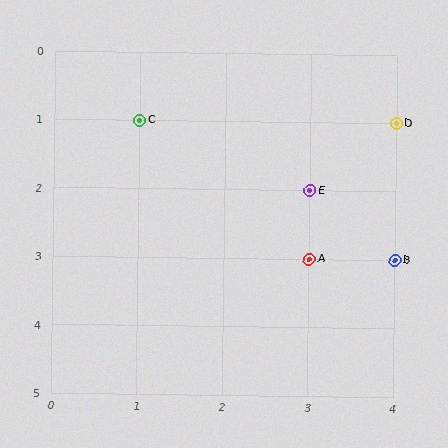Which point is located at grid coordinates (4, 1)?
Point D is at (4, 1).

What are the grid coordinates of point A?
Point A is at grid coordinates (3, 3).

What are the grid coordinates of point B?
Point B is at grid coordinates (4, 3).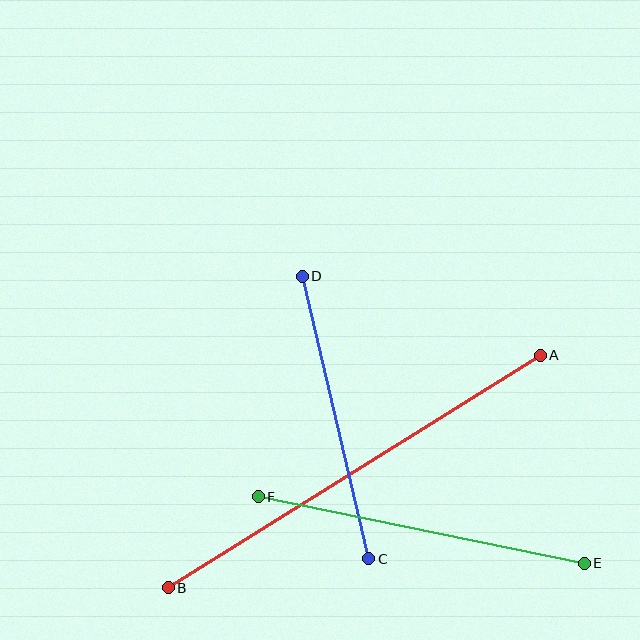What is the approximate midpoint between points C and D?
The midpoint is at approximately (336, 418) pixels.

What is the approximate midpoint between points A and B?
The midpoint is at approximately (354, 472) pixels.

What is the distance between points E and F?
The distance is approximately 333 pixels.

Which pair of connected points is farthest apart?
Points A and B are farthest apart.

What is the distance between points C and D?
The distance is approximately 290 pixels.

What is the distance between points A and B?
The distance is approximately 439 pixels.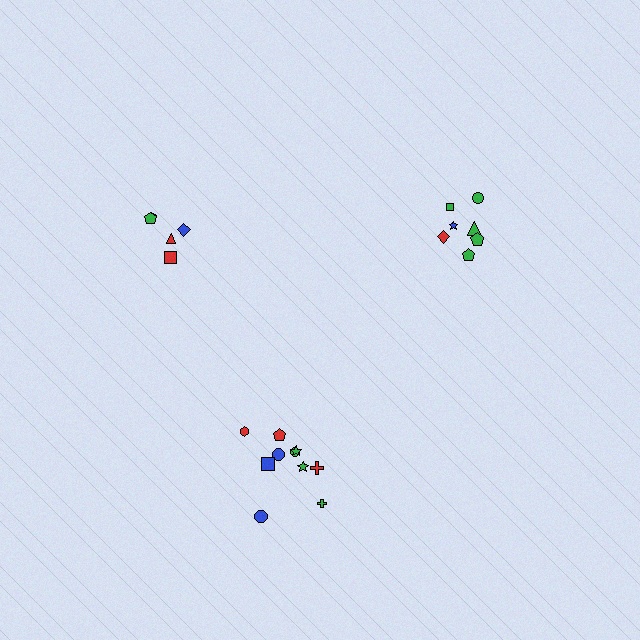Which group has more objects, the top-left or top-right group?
The top-right group.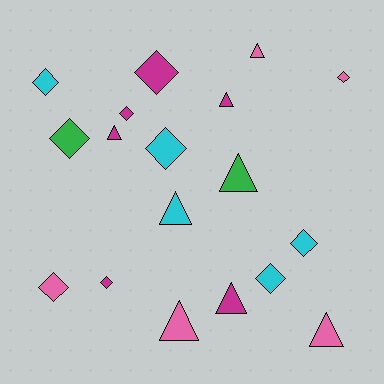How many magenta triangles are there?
There are 3 magenta triangles.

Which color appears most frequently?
Magenta, with 6 objects.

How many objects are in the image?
There are 18 objects.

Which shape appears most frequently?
Diamond, with 10 objects.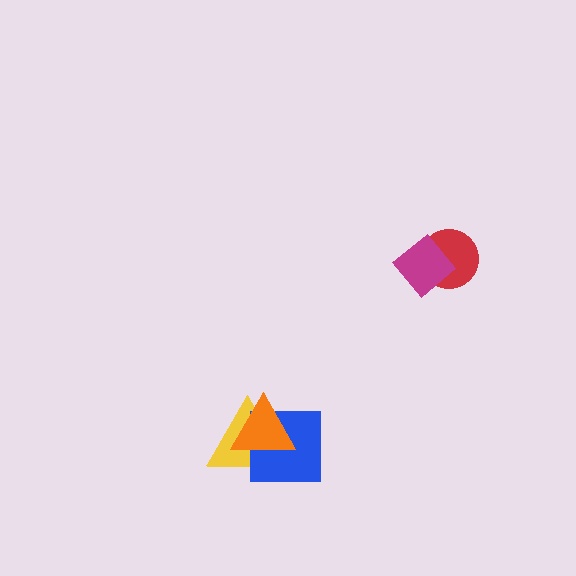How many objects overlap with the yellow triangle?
2 objects overlap with the yellow triangle.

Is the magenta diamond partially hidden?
No, no other shape covers it.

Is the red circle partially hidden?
Yes, it is partially covered by another shape.